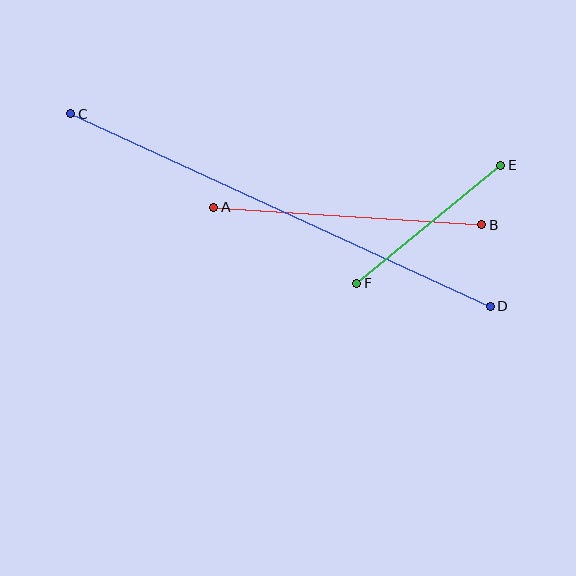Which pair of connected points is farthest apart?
Points C and D are farthest apart.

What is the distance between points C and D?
The distance is approximately 461 pixels.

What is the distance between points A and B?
The distance is approximately 269 pixels.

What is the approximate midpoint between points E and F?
The midpoint is at approximately (429, 224) pixels.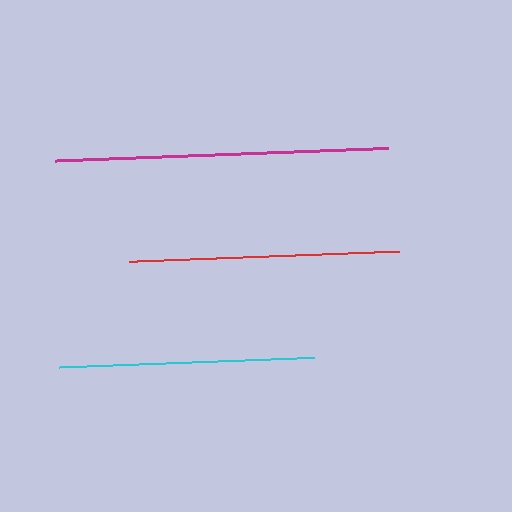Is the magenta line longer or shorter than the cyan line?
The magenta line is longer than the cyan line.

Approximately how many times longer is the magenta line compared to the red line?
The magenta line is approximately 1.2 times the length of the red line.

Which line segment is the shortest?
The cyan line is the shortest at approximately 254 pixels.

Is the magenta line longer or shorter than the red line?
The magenta line is longer than the red line.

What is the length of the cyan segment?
The cyan segment is approximately 254 pixels long.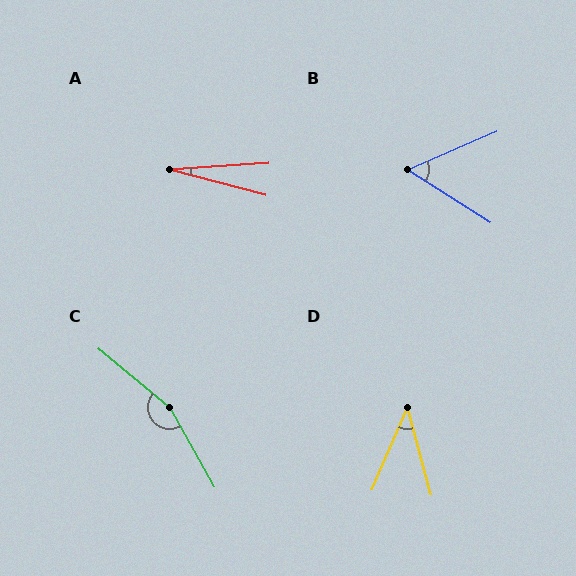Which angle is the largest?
C, at approximately 159 degrees.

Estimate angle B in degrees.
Approximately 56 degrees.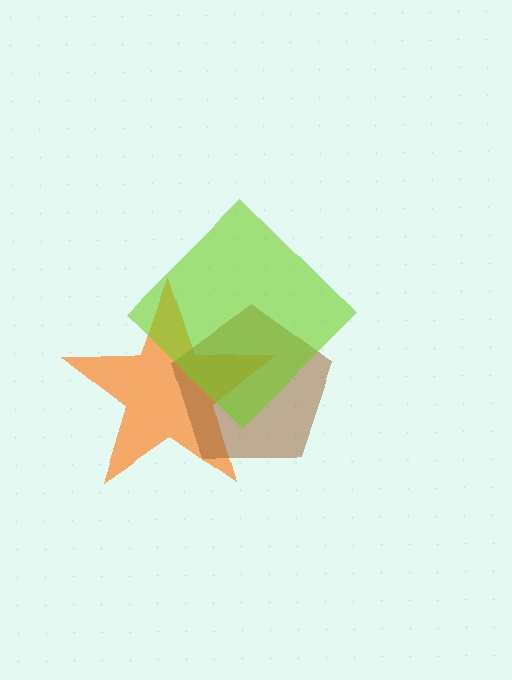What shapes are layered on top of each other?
The layered shapes are: an orange star, a brown pentagon, a lime diamond.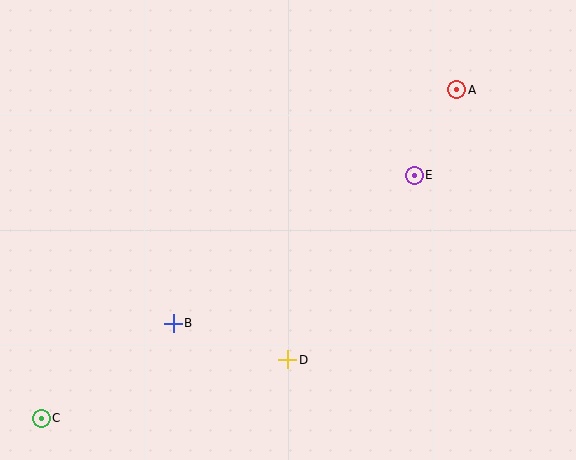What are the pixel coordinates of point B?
Point B is at (173, 323).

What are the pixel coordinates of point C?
Point C is at (41, 418).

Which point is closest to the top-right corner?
Point A is closest to the top-right corner.